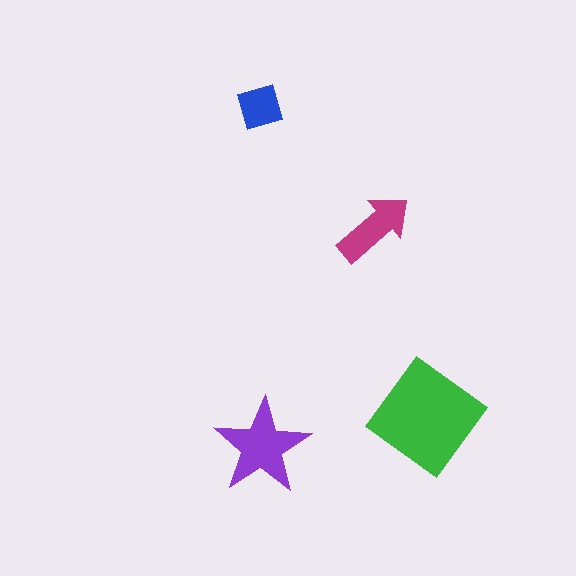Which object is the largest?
The green diamond.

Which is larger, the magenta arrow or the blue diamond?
The magenta arrow.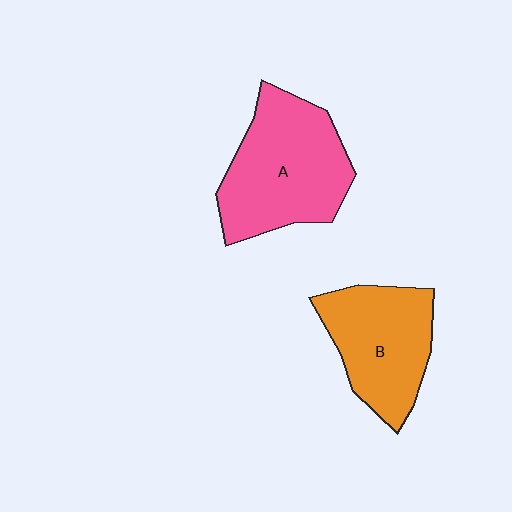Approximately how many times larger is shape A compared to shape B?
Approximately 1.2 times.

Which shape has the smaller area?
Shape B (orange).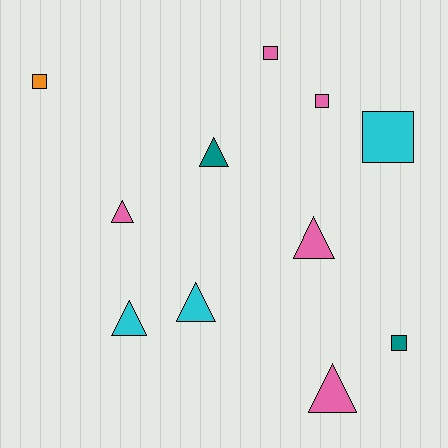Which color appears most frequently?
Pink, with 5 objects.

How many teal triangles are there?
There is 1 teal triangle.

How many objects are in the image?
There are 11 objects.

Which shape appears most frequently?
Triangle, with 6 objects.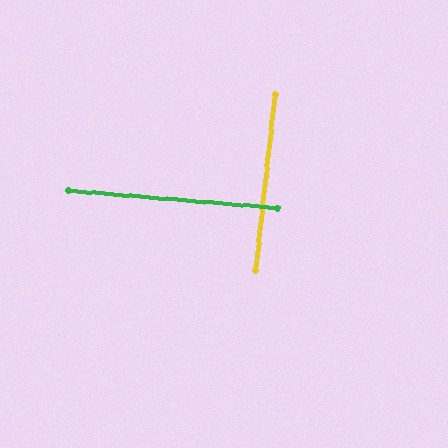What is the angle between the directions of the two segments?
Approximately 89 degrees.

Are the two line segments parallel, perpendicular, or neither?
Perpendicular — they meet at approximately 89°.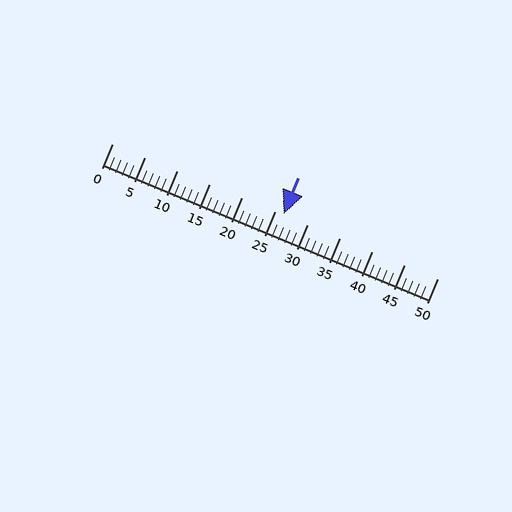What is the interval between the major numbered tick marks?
The major tick marks are spaced 5 units apart.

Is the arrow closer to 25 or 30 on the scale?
The arrow is closer to 25.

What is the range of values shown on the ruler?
The ruler shows values from 0 to 50.